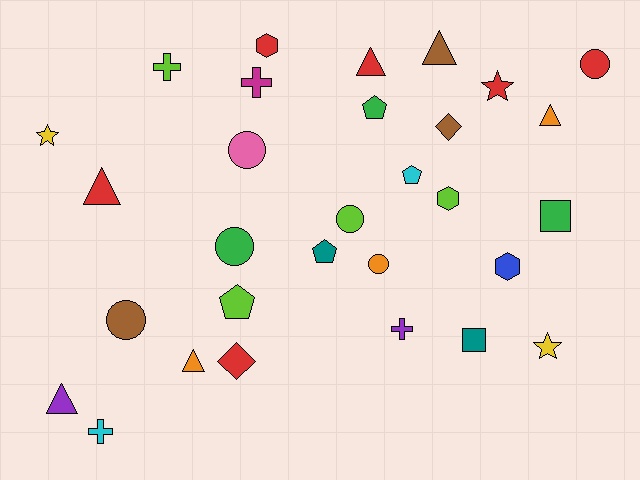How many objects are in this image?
There are 30 objects.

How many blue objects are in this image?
There is 1 blue object.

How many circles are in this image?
There are 6 circles.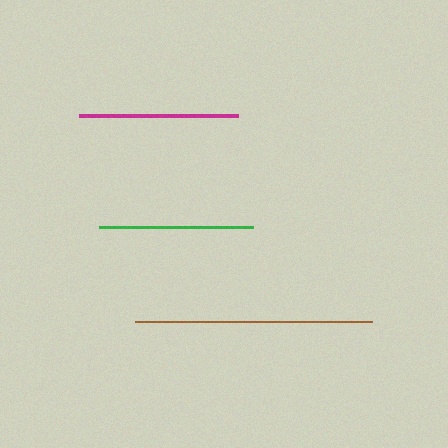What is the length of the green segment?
The green segment is approximately 155 pixels long.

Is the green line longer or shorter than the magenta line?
The magenta line is longer than the green line.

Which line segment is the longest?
The brown line is the longest at approximately 237 pixels.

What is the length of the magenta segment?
The magenta segment is approximately 159 pixels long.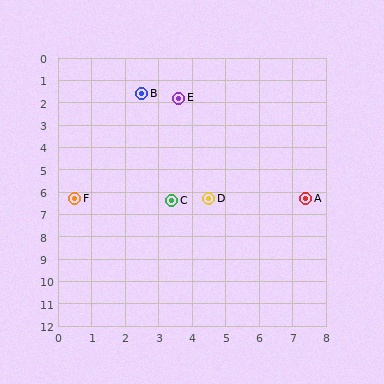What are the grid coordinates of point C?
Point C is at approximately (3.4, 6.4).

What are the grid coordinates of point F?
Point F is at approximately (0.5, 6.3).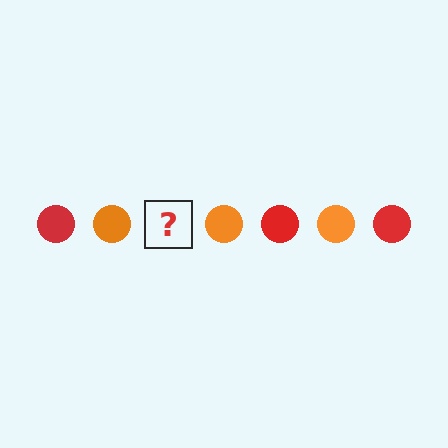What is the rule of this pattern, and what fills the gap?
The rule is that the pattern cycles through red, orange circles. The gap should be filled with a red circle.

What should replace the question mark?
The question mark should be replaced with a red circle.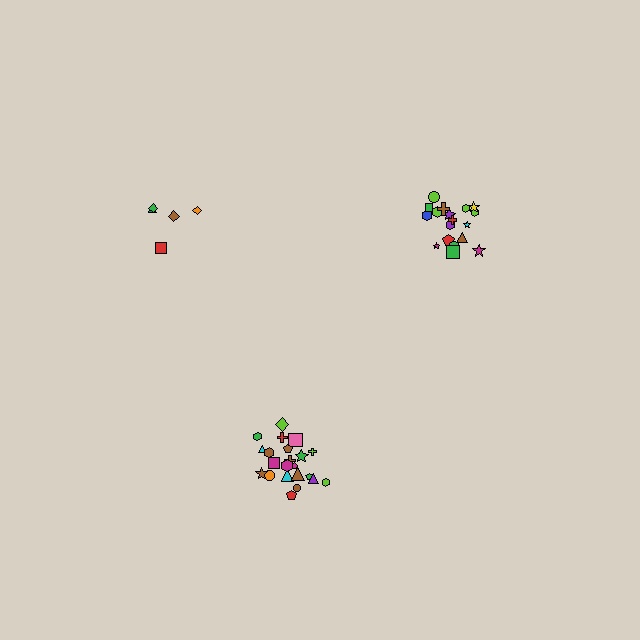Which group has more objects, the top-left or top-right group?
The top-right group.